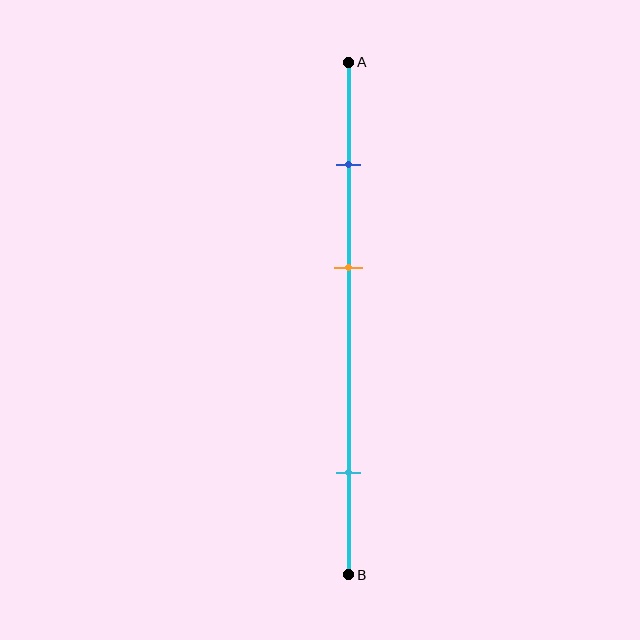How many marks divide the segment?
There are 3 marks dividing the segment.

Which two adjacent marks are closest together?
The blue and orange marks are the closest adjacent pair.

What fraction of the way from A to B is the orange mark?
The orange mark is approximately 40% (0.4) of the way from A to B.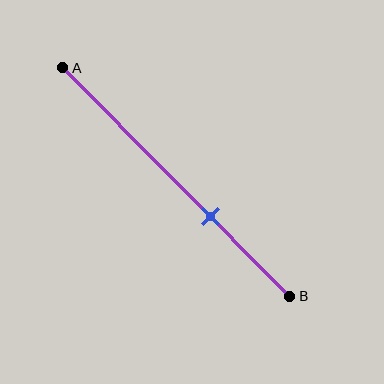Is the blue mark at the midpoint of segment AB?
No, the mark is at about 65% from A, not at the 50% midpoint.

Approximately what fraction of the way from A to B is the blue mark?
The blue mark is approximately 65% of the way from A to B.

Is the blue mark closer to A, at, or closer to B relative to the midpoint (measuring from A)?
The blue mark is closer to point B than the midpoint of segment AB.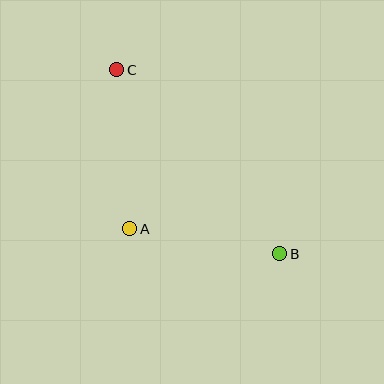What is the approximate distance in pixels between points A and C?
The distance between A and C is approximately 159 pixels.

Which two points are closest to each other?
Points A and B are closest to each other.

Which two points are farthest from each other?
Points B and C are farthest from each other.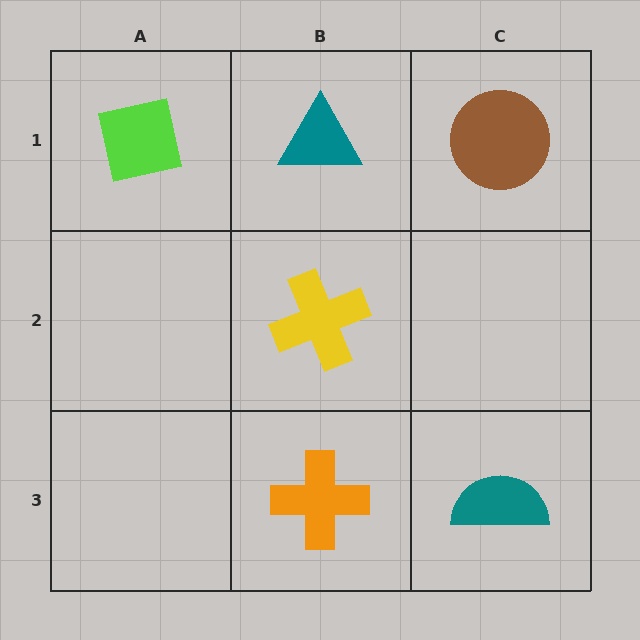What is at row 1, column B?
A teal triangle.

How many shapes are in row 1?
3 shapes.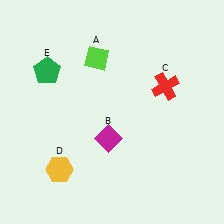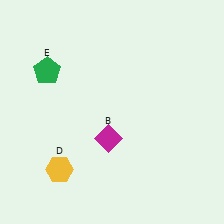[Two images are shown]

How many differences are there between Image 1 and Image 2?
There are 2 differences between the two images.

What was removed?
The red cross (C), the lime diamond (A) were removed in Image 2.